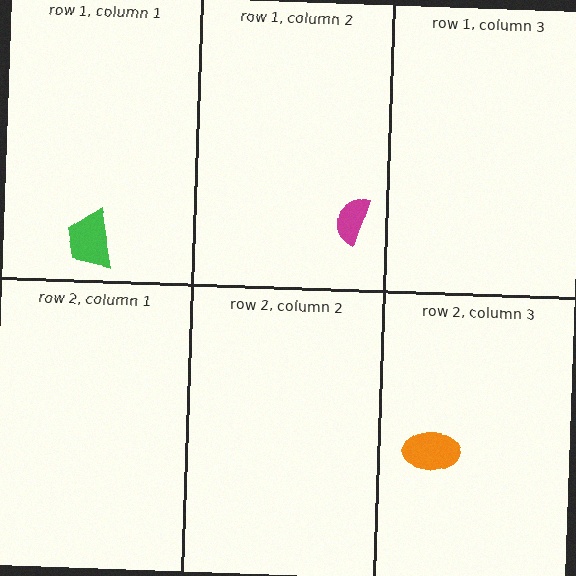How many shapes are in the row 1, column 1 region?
1.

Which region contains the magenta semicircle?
The row 1, column 2 region.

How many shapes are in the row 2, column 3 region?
1.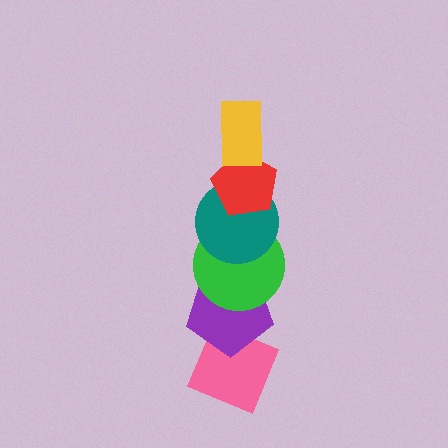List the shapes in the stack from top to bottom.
From top to bottom: the yellow rectangle, the red pentagon, the teal circle, the green circle, the purple pentagon, the pink diamond.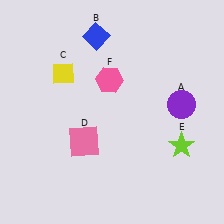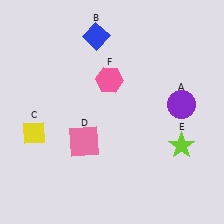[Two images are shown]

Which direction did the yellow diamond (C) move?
The yellow diamond (C) moved down.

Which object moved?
The yellow diamond (C) moved down.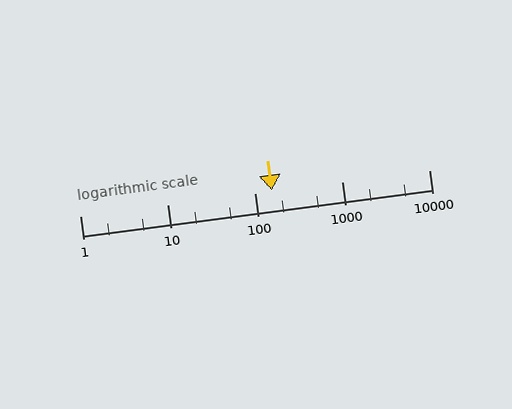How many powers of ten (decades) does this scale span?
The scale spans 4 decades, from 1 to 10000.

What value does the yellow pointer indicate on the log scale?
The pointer indicates approximately 160.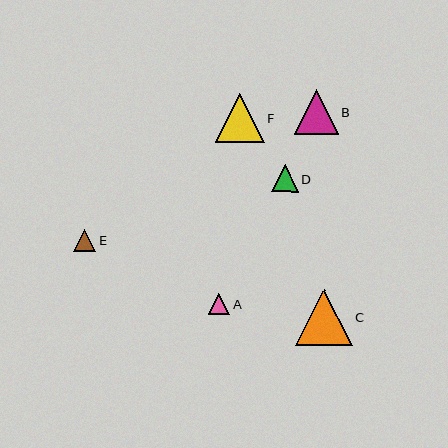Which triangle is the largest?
Triangle C is the largest with a size of approximately 57 pixels.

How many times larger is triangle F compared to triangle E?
Triangle F is approximately 2.2 times the size of triangle E.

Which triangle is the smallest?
Triangle A is the smallest with a size of approximately 22 pixels.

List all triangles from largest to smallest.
From largest to smallest: C, F, B, D, E, A.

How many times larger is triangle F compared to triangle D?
Triangle F is approximately 1.8 times the size of triangle D.